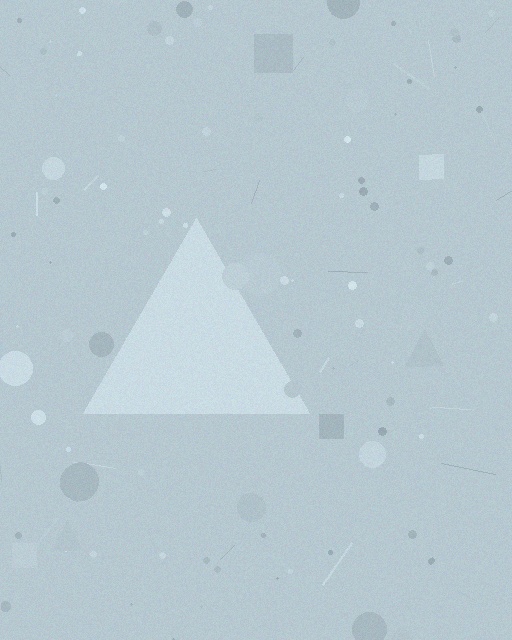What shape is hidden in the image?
A triangle is hidden in the image.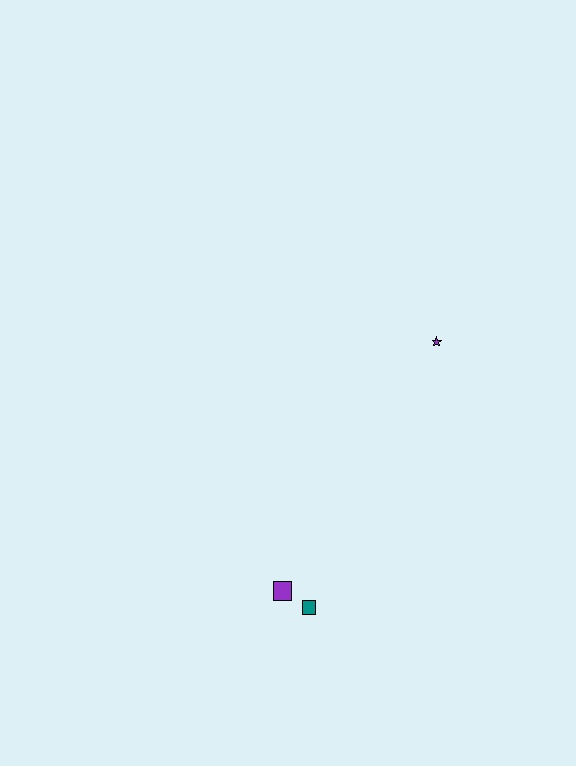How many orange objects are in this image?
There are no orange objects.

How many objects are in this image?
There are 3 objects.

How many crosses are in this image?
There are no crosses.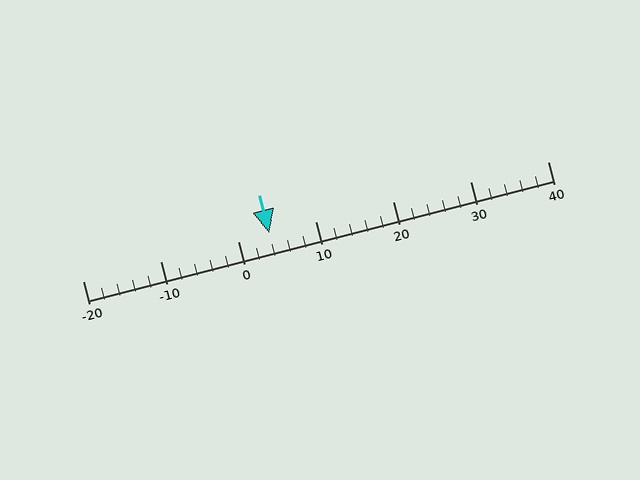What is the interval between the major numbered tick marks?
The major tick marks are spaced 10 units apart.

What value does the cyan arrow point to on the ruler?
The cyan arrow points to approximately 4.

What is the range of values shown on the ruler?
The ruler shows values from -20 to 40.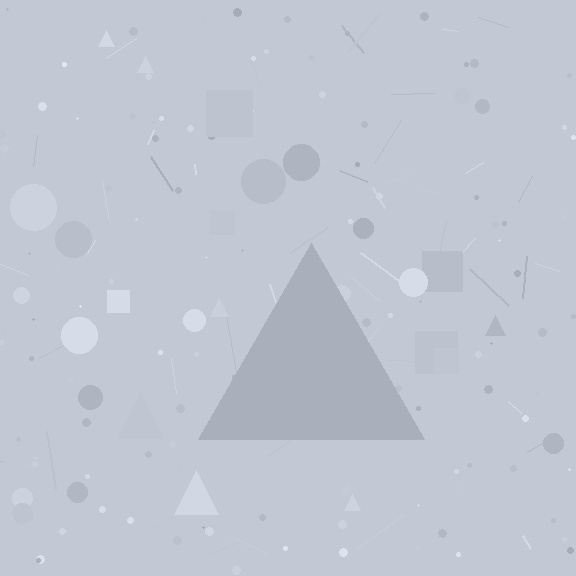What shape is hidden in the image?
A triangle is hidden in the image.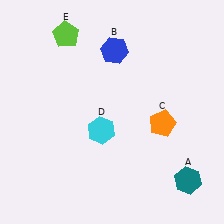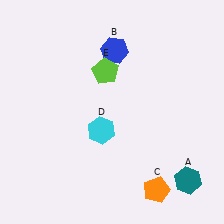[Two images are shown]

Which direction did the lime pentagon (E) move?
The lime pentagon (E) moved right.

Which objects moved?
The objects that moved are: the orange pentagon (C), the lime pentagon (E).